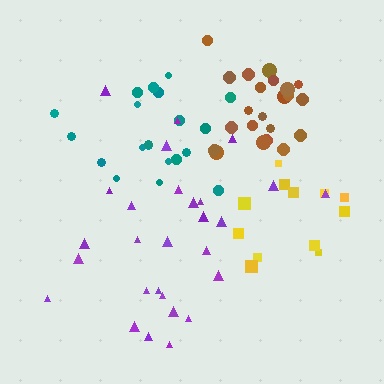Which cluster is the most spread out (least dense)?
Purple.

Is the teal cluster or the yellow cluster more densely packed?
Yellow.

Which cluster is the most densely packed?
Brown.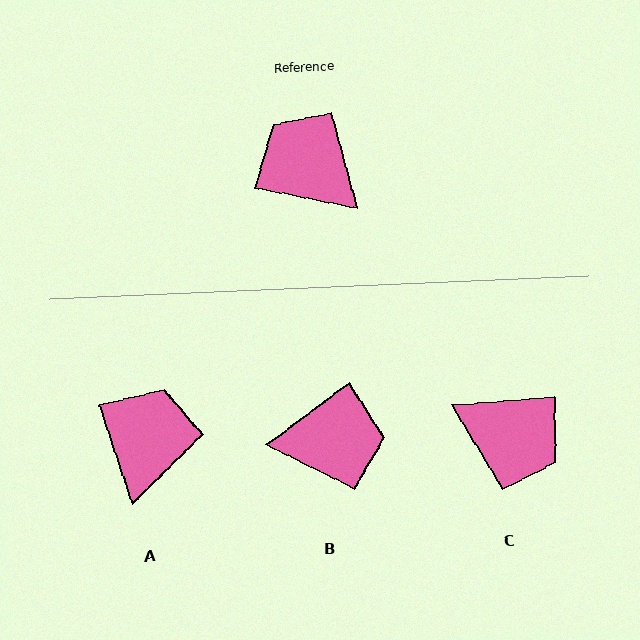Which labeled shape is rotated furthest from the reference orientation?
C, about 164 degrees away.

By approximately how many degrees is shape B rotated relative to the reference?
Approximately 131 degrees clockwise.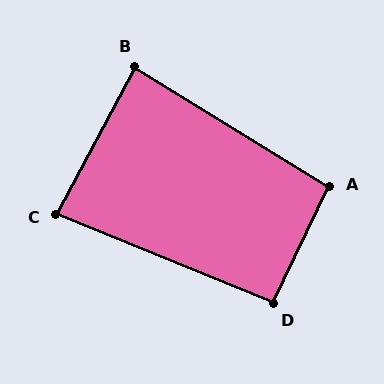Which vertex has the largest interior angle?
A, at approximately 96 degrees.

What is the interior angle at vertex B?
Approximately 87 degrees (approximately right).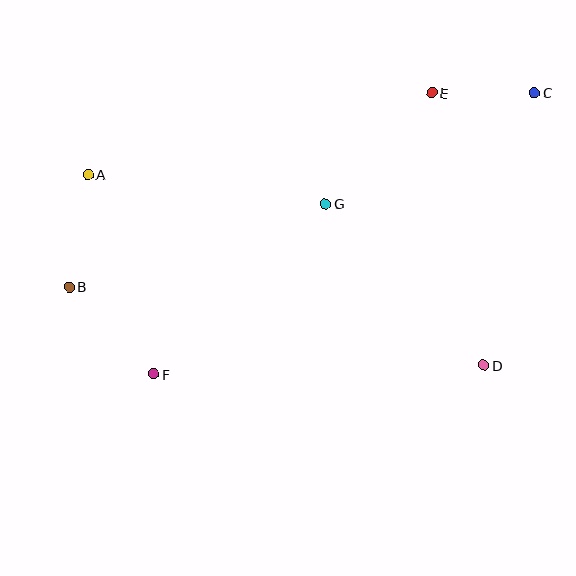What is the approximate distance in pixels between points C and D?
The distance between C and D is approximately 278 pixels.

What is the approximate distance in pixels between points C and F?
The distance between C and F is approximately 473 pixels.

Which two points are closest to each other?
Points C and E are closest to each other.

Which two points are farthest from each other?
Points B and C are farthest from each other.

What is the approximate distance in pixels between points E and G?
The distance between E and G is approximately 154 pixels.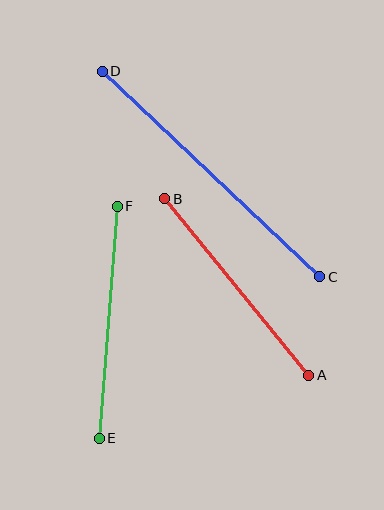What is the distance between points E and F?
The distance is approximately 232 pixels.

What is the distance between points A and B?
The distance is approximately 228 pixels.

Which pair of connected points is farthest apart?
Points C and D are farthest apart.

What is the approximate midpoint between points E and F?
The midpoint is at approximately (108, 322) pixels.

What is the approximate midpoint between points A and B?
The midpoint is at approximately (237, 287) pixels.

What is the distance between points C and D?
The distance is approximately 299 pixels.